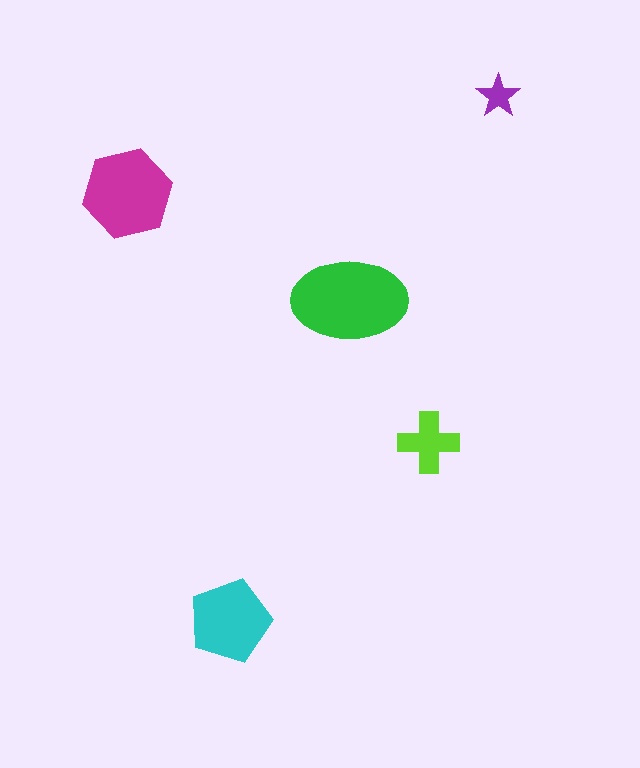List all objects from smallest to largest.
The purple star, the lime cross, the cyan pentagon, the magenta hexagon, the green ellipse.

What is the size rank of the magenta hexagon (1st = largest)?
2nd.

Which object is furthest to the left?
The magenta hexagon is leftmost.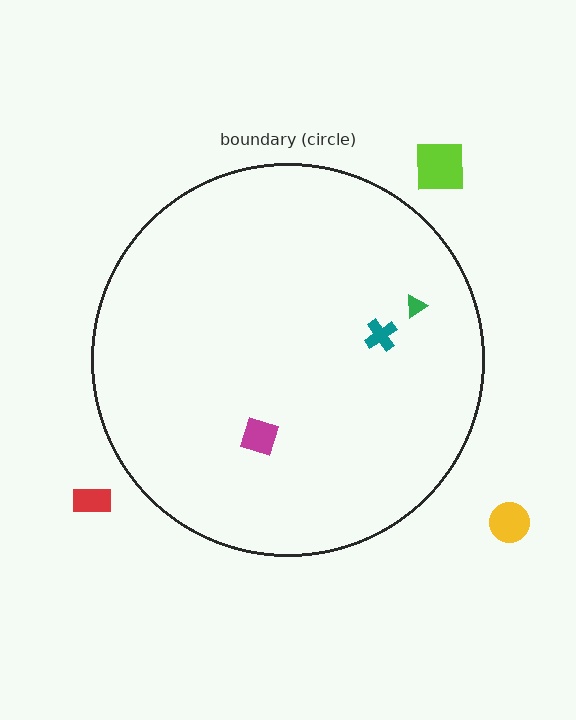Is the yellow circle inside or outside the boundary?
Outside.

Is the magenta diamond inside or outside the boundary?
Inside.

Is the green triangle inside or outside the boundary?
Inside.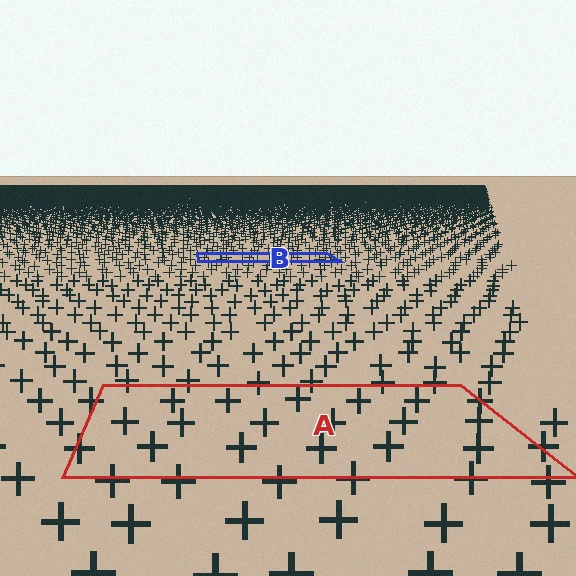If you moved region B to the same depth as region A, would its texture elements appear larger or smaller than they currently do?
They would appear larger. At a closer depth, the same texture elements are projected at a bigger on-screen size.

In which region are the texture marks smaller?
The texture marks are smaller in region B, because it is farther away.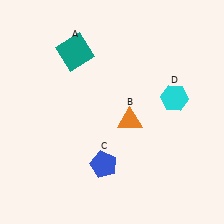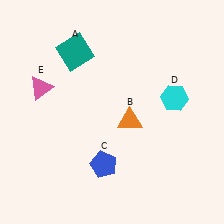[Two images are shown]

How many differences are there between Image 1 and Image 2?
There is 1 difference between the two images.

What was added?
A pink triangle (E) was added in Image 2.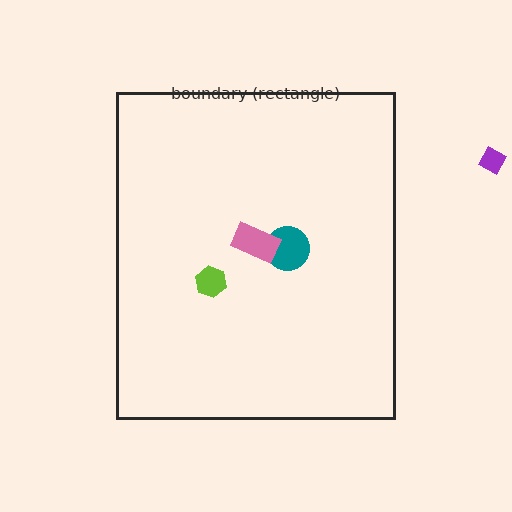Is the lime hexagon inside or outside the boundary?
Inside.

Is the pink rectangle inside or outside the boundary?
Inside.